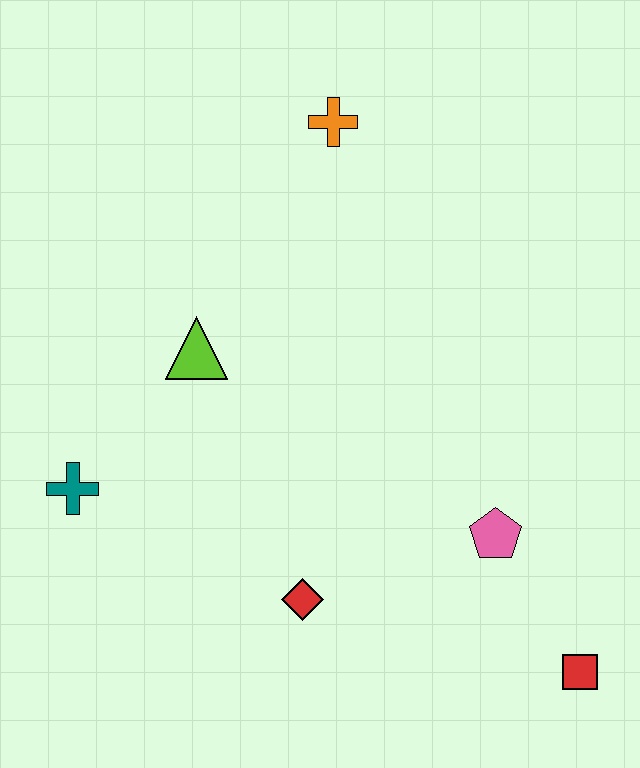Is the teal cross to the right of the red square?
No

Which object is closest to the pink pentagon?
The red square is closest to the pink pentagon.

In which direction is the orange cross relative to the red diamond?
The orange cross is above the red diamond.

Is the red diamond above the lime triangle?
No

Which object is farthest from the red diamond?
The orange cross is farthest from the red diamond.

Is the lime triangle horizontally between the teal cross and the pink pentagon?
Yes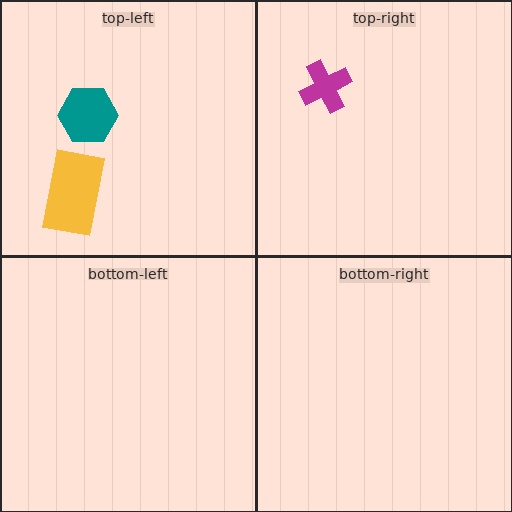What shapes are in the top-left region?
The yellow rectangle, the teal hexagon.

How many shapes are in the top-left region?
2.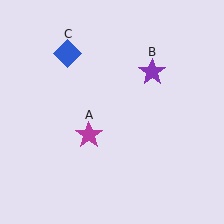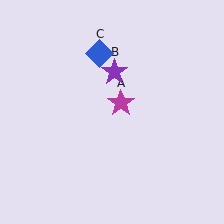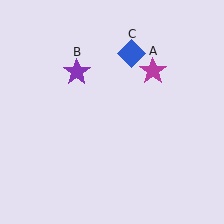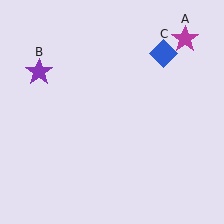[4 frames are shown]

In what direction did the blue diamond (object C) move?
The blue diamond (object C) moved right.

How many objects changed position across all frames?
3 objects changed position: magenta star (object A), purple star (object B), blue diamond (object C).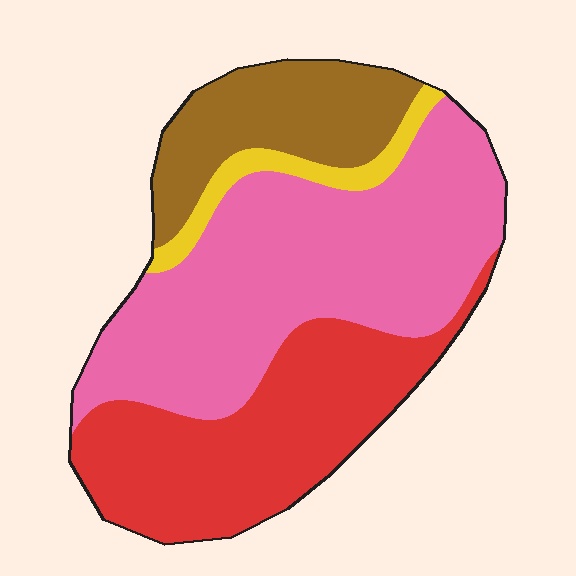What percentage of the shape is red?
Red takes up about one third (1/3) of the shape.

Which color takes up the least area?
Yellow, at roughly 5%.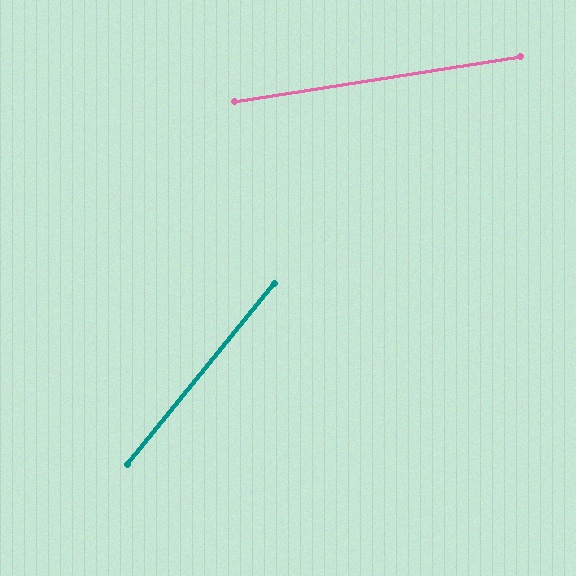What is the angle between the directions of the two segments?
Approximately 42 degrees.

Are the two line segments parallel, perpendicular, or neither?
Neither parallel nor perpendicular — they differ by about 42°.